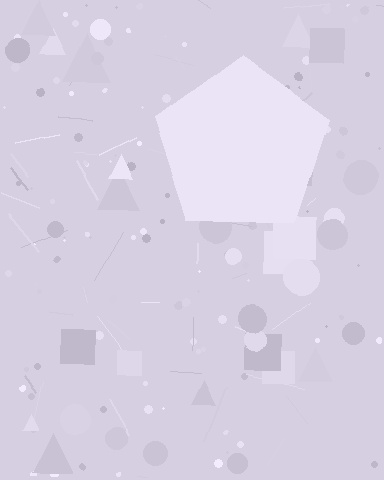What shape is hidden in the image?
A pentagon is hidden in the image.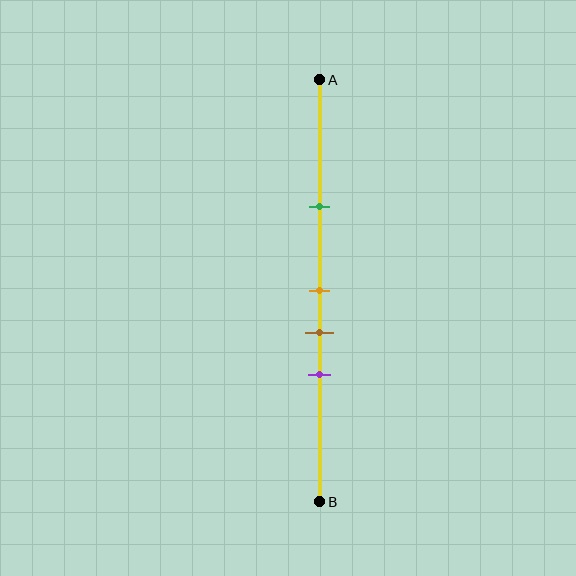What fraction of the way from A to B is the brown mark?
The brown mark is approximately 60% (0.6) of the way from A to B.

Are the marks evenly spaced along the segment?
No, the marks are not evenly spaced.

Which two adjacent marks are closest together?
The orange and brown marks are the closest adjacent pair.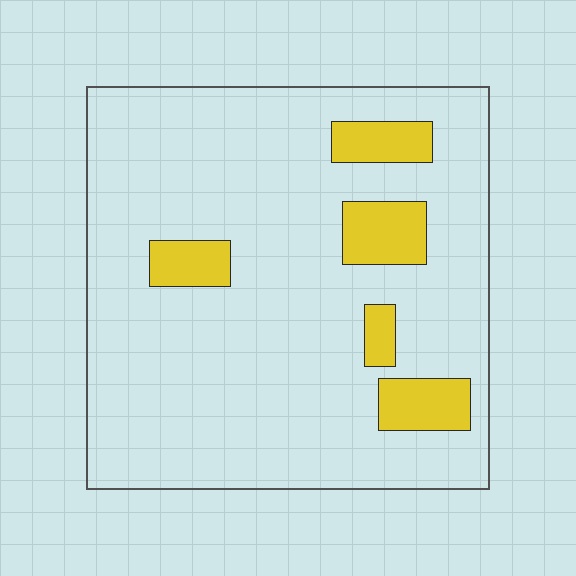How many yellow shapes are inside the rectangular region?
5.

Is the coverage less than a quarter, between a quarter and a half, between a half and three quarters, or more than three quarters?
Less than a quarter.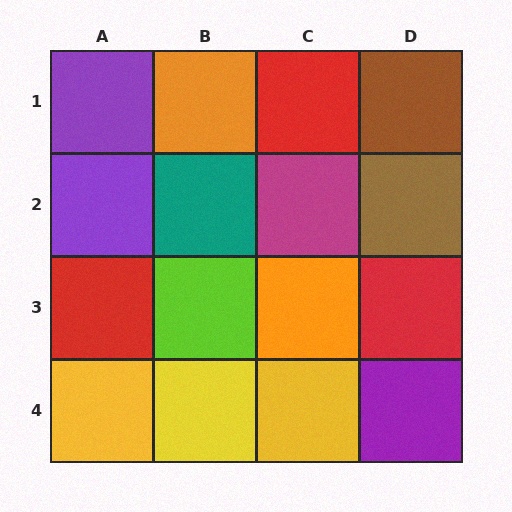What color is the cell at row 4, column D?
Purple.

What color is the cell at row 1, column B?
Orange.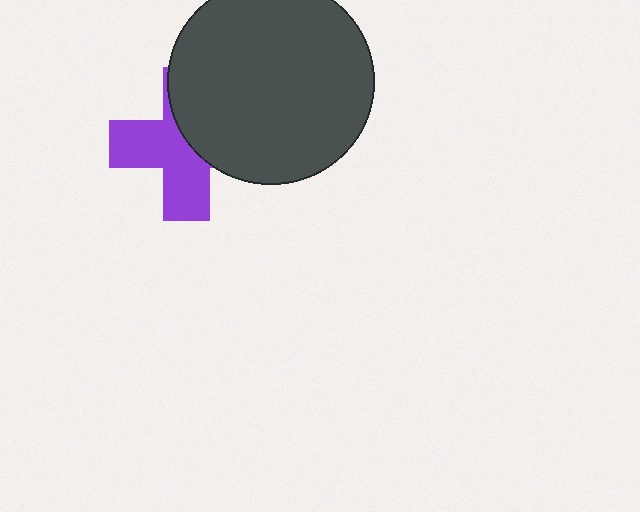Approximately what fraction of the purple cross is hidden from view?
Roughly 46% of the purple cross is hidden behind the dark gray circle.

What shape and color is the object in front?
The object in front is a dark gray circle.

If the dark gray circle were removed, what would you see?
You would see the complete purple cross.